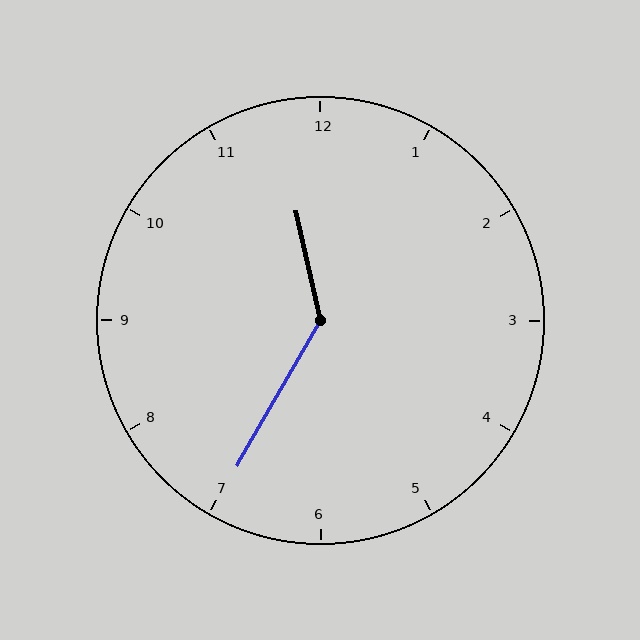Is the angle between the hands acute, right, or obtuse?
It is obtuse.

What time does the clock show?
11:35.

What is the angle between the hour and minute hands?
Approximately 138 degrees.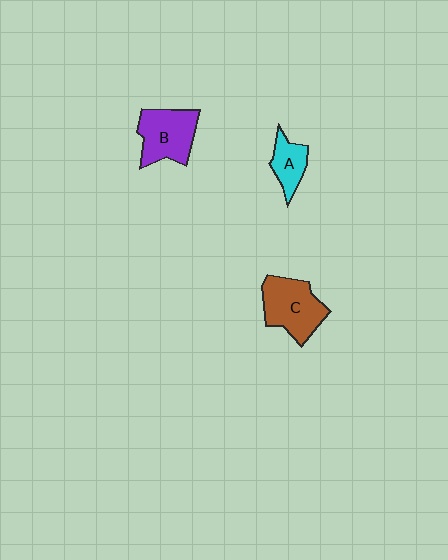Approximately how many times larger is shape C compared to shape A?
Approximately 1.9 times.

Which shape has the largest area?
Shape C (brown).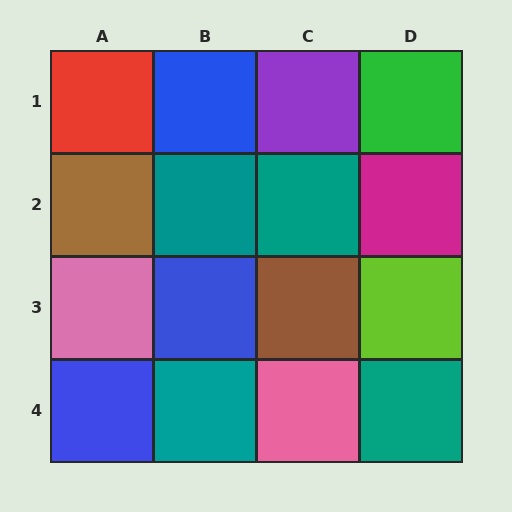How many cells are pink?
2 cells are pink.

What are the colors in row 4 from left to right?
Blue, teal, pink, teal.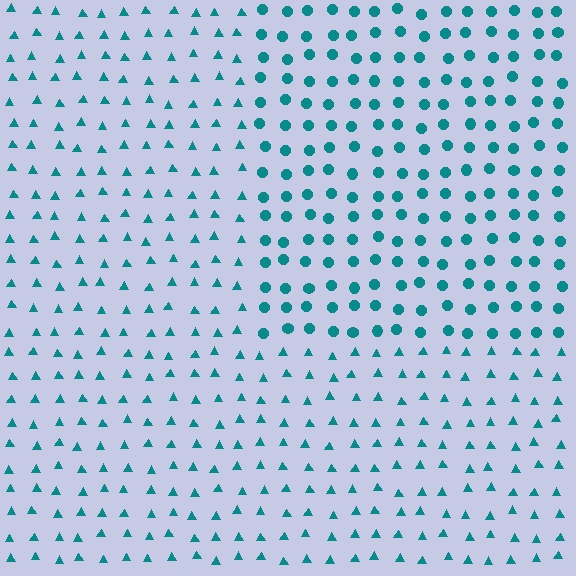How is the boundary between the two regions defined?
The boundary is defined by a change in element shape: circles inside vs. triangles outside. All elements share the same color and spacing.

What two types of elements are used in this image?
The image uses circles inside the rectangle region and triangles outside it.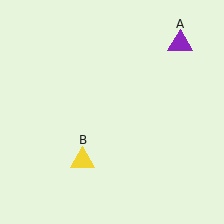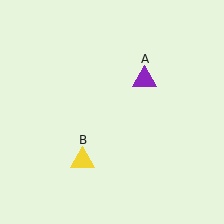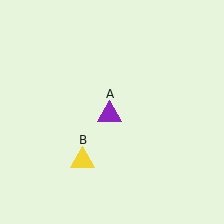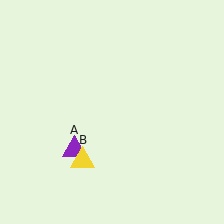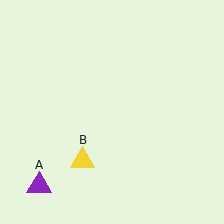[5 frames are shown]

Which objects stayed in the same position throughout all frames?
Yellow triangle (object B) remained stationary.